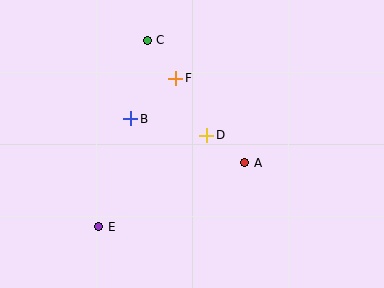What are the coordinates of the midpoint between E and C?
The midpoint between E and C is at (123, 133).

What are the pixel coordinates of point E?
Point E is at (99, 227).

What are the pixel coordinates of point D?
Point D is at (207, 135).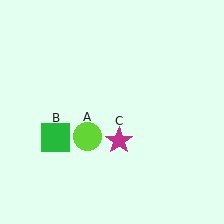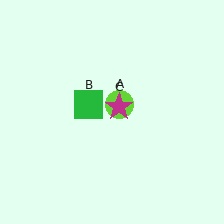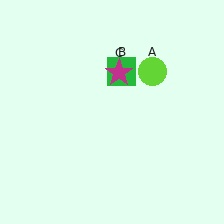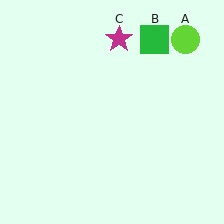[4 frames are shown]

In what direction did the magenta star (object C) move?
The magenta star (object C) moved up.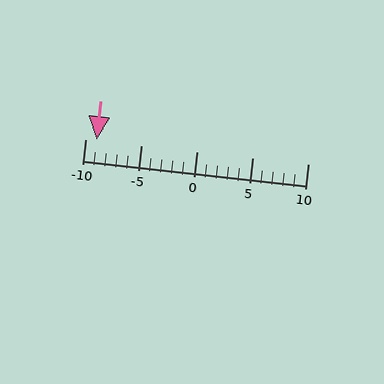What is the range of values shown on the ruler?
The ruler shows values from -10 to 10.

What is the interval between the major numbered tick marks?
The major tick marks are spaced 5 units apart.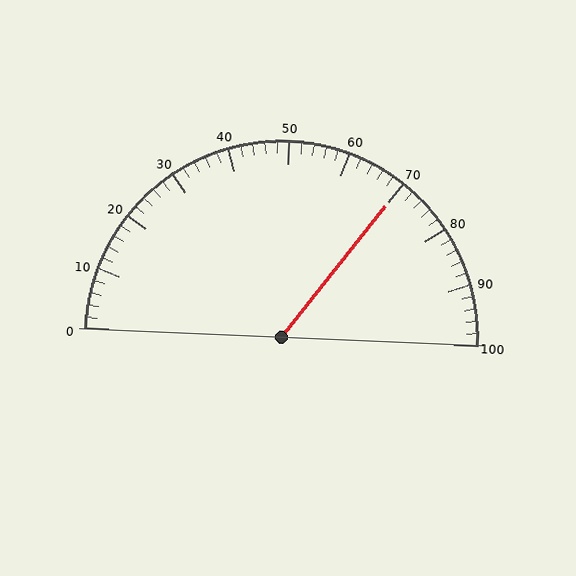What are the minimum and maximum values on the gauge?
The gauge ranges from 0 to 100.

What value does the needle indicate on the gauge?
The needle indicates approximately 70.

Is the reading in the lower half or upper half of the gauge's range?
The reading is in the upper half of the range (0 to 100).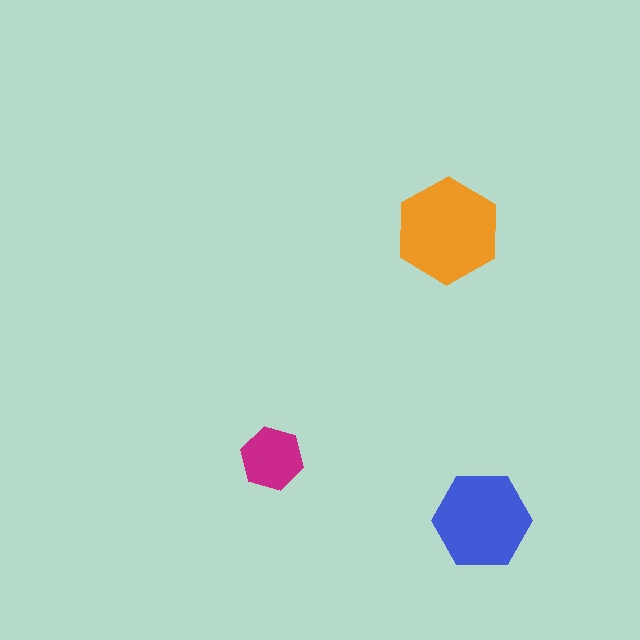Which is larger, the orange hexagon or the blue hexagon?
The orange one.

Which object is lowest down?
The blue hexagon is bottommost.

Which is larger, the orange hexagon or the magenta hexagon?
The orange one.